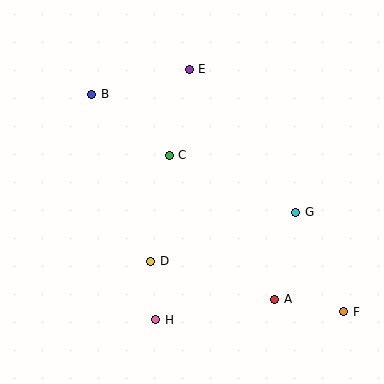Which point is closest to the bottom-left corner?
Point H is closest to the bottom-left corner.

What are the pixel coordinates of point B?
Point B is at (92, 94).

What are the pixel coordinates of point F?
Point F is at (344, 312).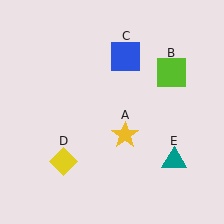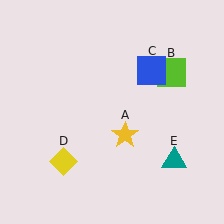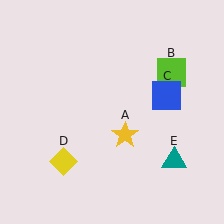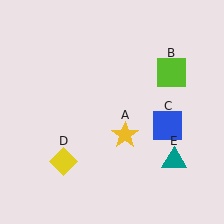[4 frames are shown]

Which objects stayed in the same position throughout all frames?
Yellow star (object A) and lime square (object B) and yellow diamond (object D) and teal triangle (object E) remained stationary.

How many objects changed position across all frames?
1 object changed position: blue square (object C).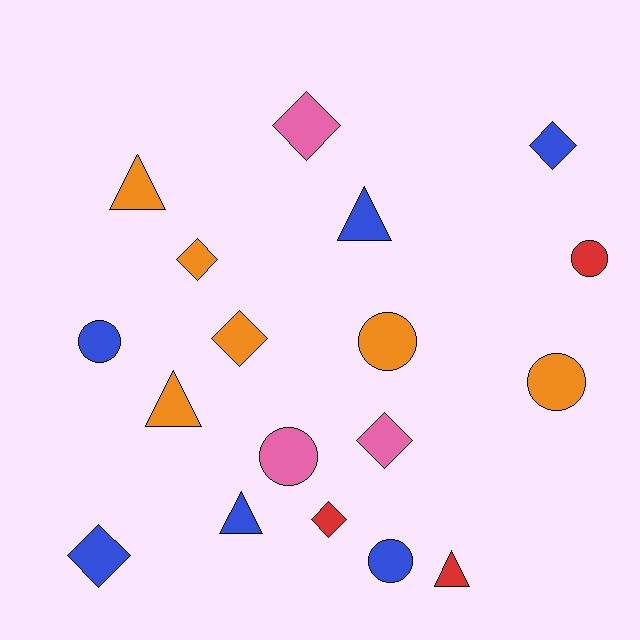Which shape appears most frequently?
Diamond, with 7 objects.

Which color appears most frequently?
Blue, with 6 objects.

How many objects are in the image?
There are 18 objects.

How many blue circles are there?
There are 2 blue circles.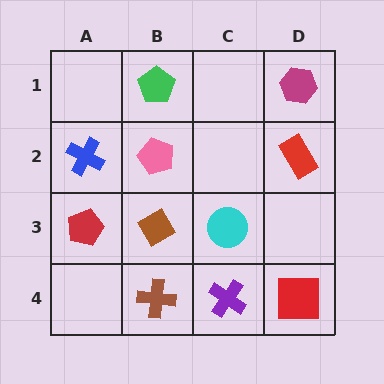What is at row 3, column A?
A red pentagon.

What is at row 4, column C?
A purple cross.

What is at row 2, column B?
A pink pentagon.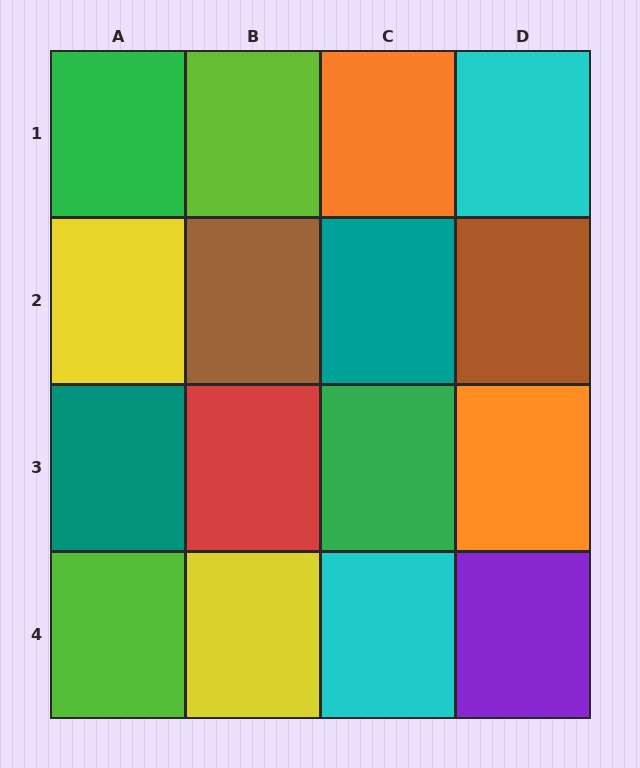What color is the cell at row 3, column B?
Red.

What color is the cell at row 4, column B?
Yellow.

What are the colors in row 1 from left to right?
Green, lime, orange, cyan.